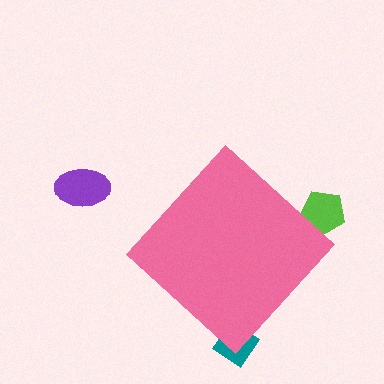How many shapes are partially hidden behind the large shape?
2 shapes are partially hidden.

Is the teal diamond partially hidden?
Yes, the teal diamond is partially hidden behind the pink diamond.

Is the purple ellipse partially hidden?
No, the purple ellipse is fully visible.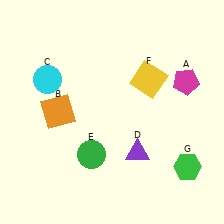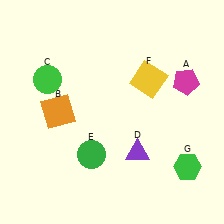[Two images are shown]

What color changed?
The circle (C) changed from cyan in Image 1 to green in Image 2.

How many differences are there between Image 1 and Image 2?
There is 1 difference between the two images.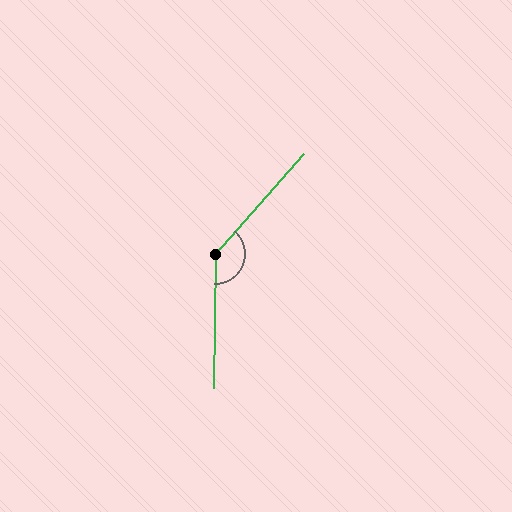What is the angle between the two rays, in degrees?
Approximately 139 degrees.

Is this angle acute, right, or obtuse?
It is obtuse.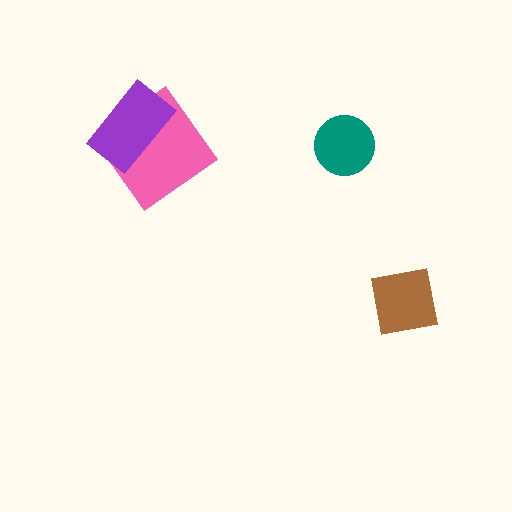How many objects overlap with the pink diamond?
1 object overlaps with the pink diamond.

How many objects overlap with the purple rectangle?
1 object overlaps with the purple rectangle.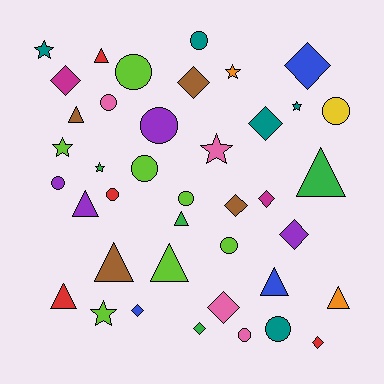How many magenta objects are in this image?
There are 2 magenta objects.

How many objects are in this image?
There are 40 objects.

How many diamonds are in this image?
There are 11 diamonds.